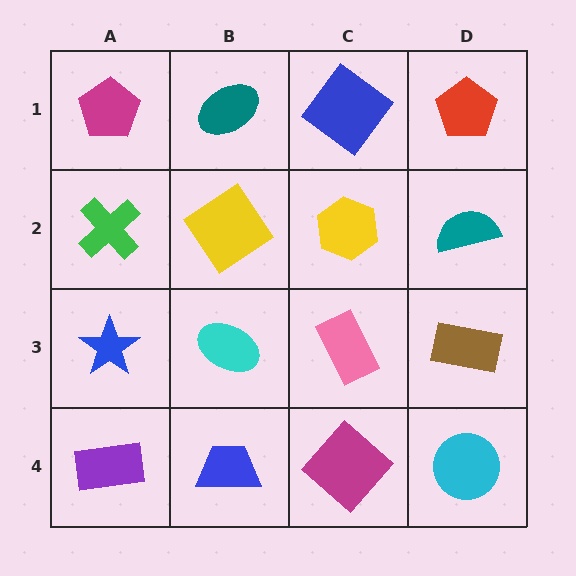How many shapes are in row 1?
4 shapes.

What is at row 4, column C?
A magenta diamond.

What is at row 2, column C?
A yellow hexagon.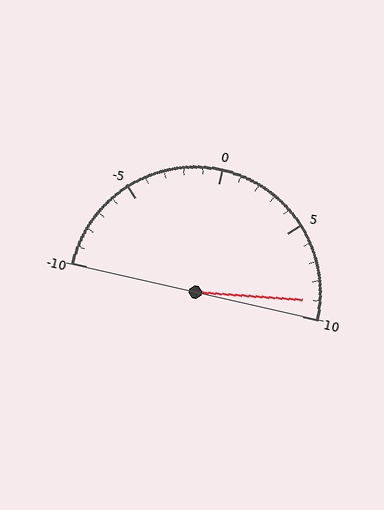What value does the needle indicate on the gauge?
The needle indicates approximately 9.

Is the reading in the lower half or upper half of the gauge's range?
The reading is in the upper half of the range (-10 to 10).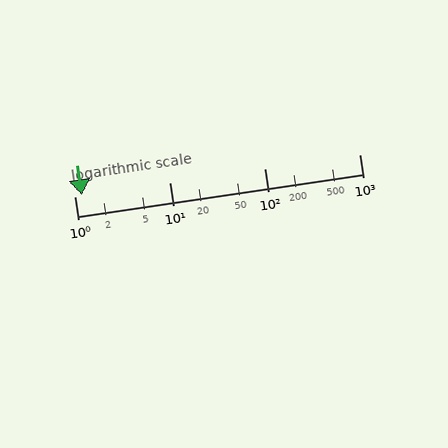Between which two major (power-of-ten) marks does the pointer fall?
The pointer is between 1 and 10.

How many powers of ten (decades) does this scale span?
The scale spans 3 decades, from 1 to 1000.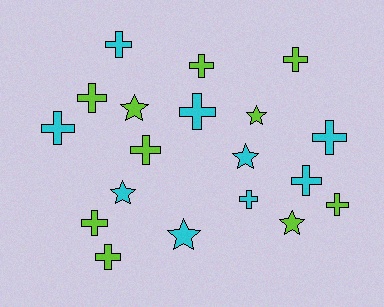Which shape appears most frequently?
Cross, with 13 objects.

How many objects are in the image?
There are 19 objects.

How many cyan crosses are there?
There are 6 cyan crosses.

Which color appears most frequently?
Lime, with 10 objects.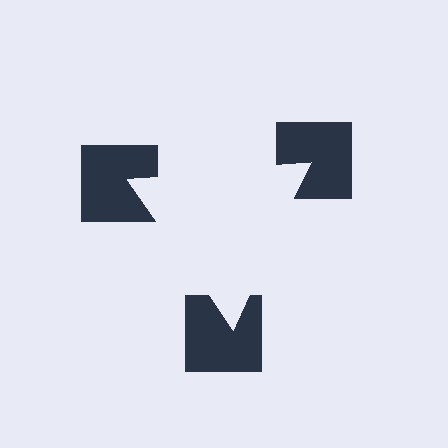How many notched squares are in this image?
There are 3 — one at each vertex of the illusory triangle.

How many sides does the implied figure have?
3 sides.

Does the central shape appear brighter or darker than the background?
It typically appears slightly brighter than the background, even though no actual brightness change is drawn.